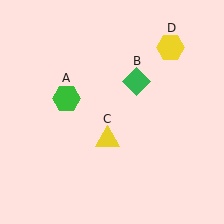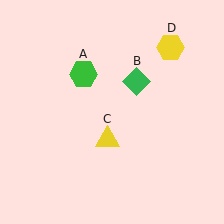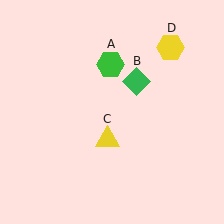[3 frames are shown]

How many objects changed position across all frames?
1 object changed position: green hexagon (object A).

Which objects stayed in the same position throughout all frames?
Green diamond (object B) and yellow triangle (object C) and yellow hexagon (object D) remained stationary.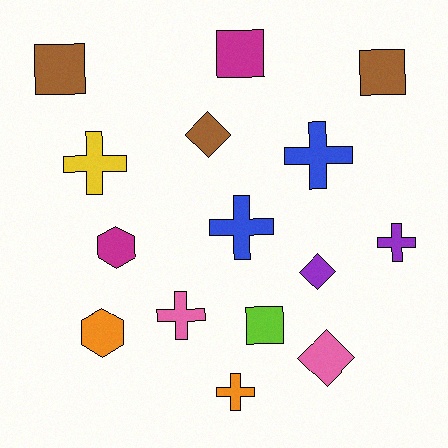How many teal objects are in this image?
There are no teal objects.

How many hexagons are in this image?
There are 2 hexagons.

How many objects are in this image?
There are 15 objects.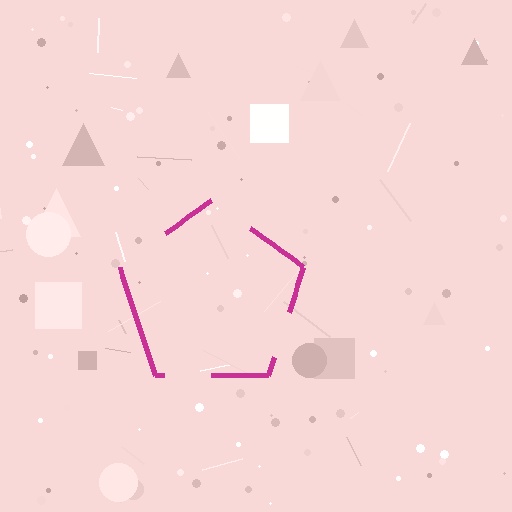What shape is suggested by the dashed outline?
The dashed outline suggests a pentagon.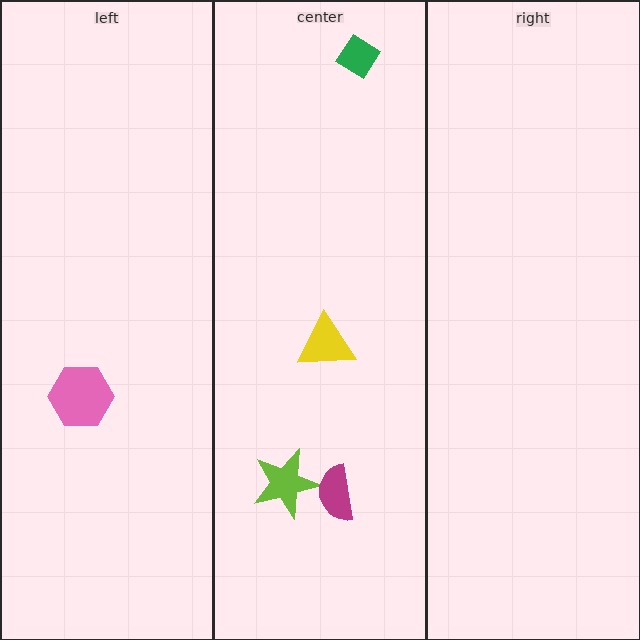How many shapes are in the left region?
1.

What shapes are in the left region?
The pink hexagon.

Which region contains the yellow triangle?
The center region.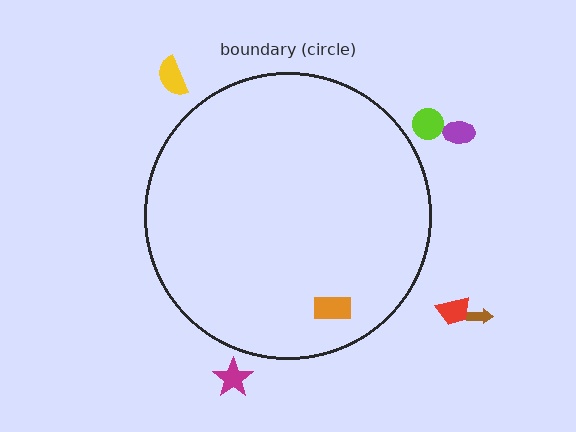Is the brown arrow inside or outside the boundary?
Outside.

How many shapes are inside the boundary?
1 inside, 6 outside.